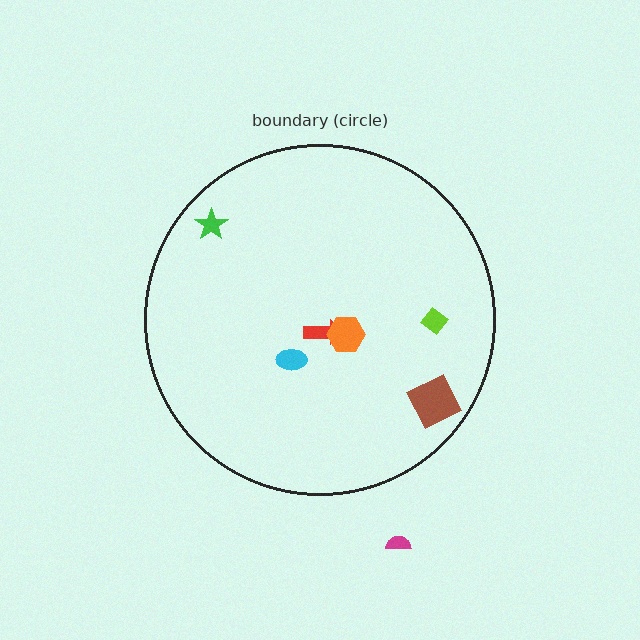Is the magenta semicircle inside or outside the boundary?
Outside.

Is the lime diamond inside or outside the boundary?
Inside.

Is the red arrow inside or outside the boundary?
Inside.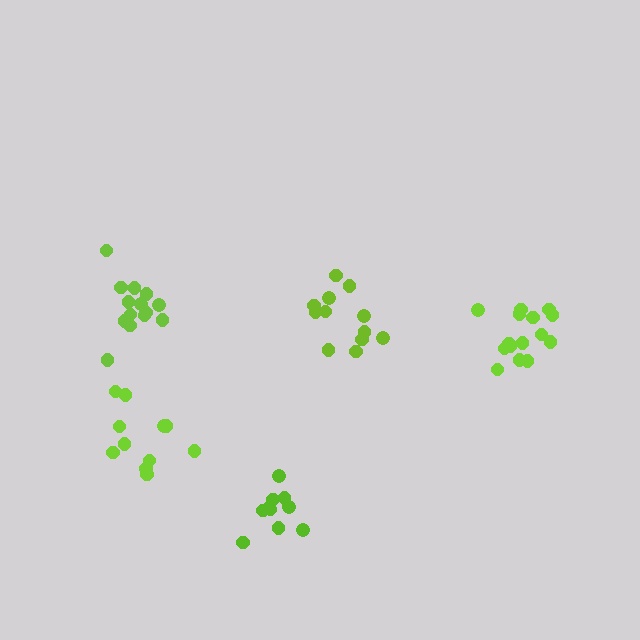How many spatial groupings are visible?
There are 5 spatial groupings.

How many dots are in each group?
Group 1: 16 dots, Group 2: 11 dots, Group 3: 15 dots, Group 4: 12 dots, Group 5: 10 dots (64 total).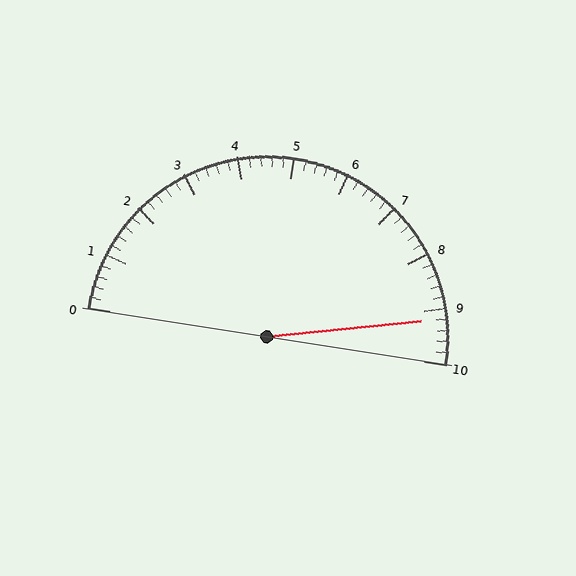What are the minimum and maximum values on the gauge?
The gauge ranges from 0 to 10.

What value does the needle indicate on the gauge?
The needle indicates approximately 9.2.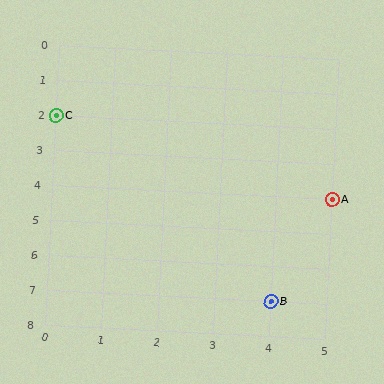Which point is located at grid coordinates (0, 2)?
Point C is at (0, 2).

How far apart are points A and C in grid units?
Points A and C are 5 columns and 2 rows apart (about 5.4 grid units diagonally).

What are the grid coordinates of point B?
Point B is at grid coordinates (4, 7).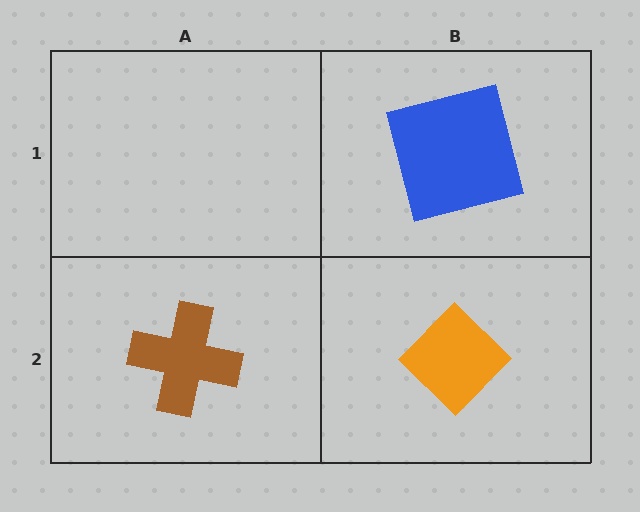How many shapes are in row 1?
1 shape.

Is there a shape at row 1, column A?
No, that cell is empty.